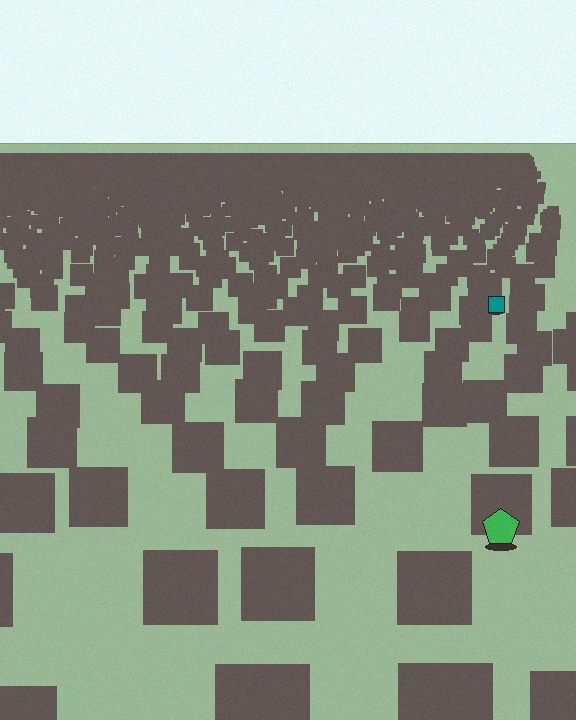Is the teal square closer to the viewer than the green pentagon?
No. The green pentagon is closer — you can tell from the texture gradient: the ground texture is coarser near it.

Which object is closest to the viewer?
The green pentagon is closest. The texture marks near it are larger and more spread out.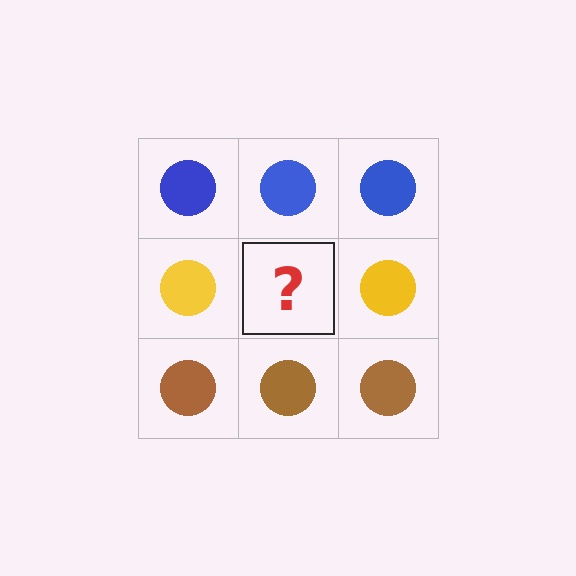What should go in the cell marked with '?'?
The missing cell should contain a yellow circle.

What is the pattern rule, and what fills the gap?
The rule is that each row has a consistent color. The gap should be filled with a yellow circle.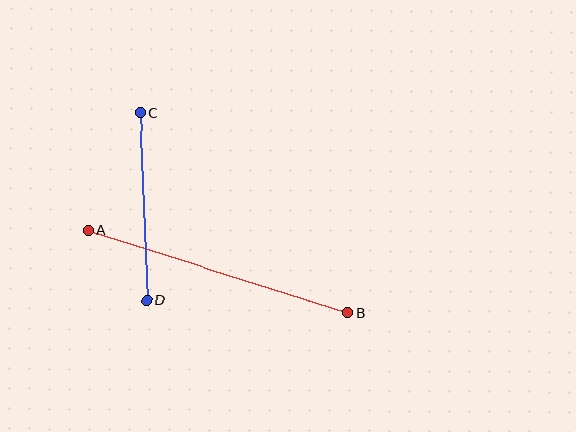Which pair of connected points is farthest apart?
Points A and B are farthest apart.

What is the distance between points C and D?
The distance is approximately 187 pixels.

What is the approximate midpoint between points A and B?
The midpoint is at approximately (218, 272) pixels.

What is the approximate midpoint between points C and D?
The midpoint is at approximately (143, 207) pixels.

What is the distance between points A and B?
The distance is approximately 273 pixels.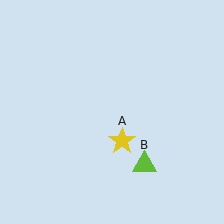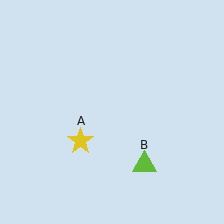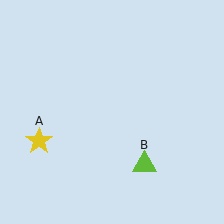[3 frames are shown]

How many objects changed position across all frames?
1 object changed position: yellow star (object A).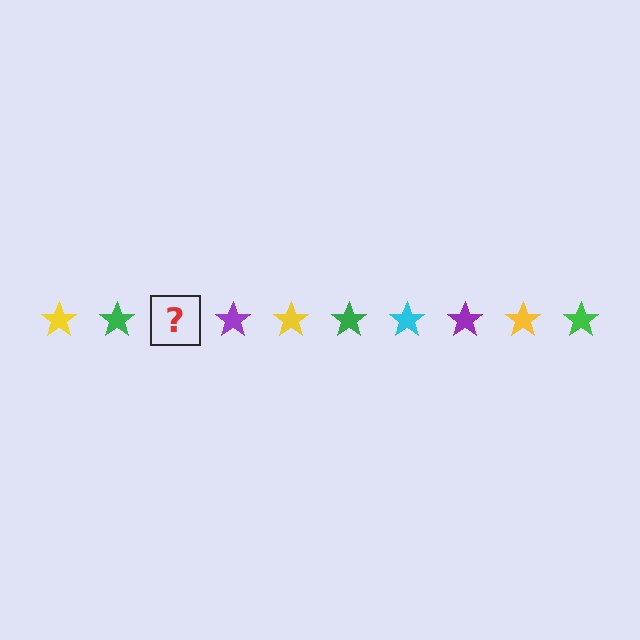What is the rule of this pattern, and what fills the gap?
The rule is that the pattern cycles through yellow, green, cyan, purple stars. The gap should be filled with a cyan star.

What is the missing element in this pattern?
The missing element is a cyan star.